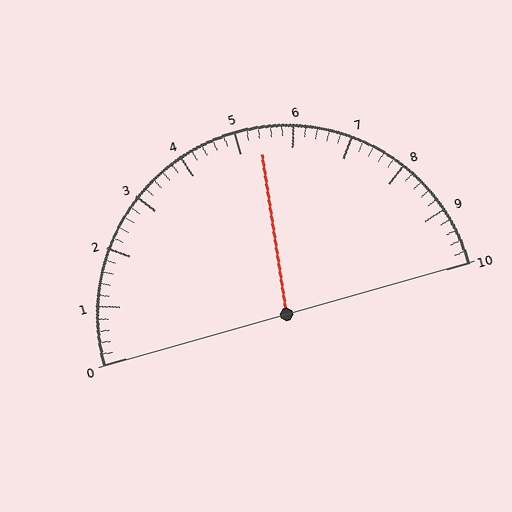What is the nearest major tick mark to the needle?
The nearest major tick mark is 5.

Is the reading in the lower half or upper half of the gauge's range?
The reading is in the upper half of the range (0 to 10).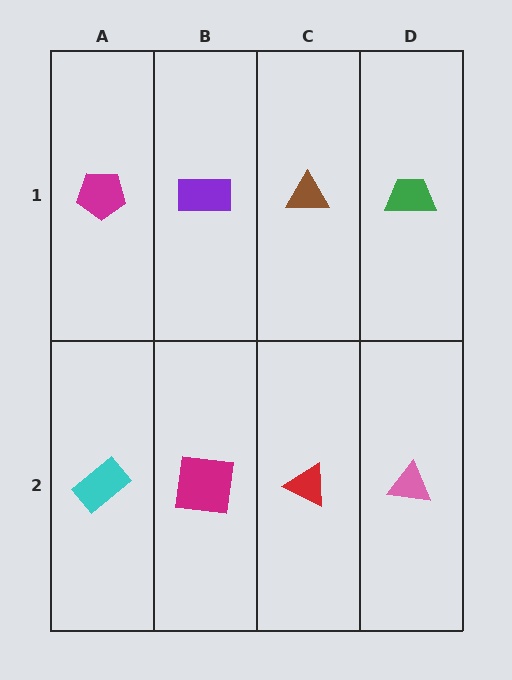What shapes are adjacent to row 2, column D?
A green trapezoid (row 1, column D), a red triangle (row 2, column C).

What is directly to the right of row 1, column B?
A brown triangle.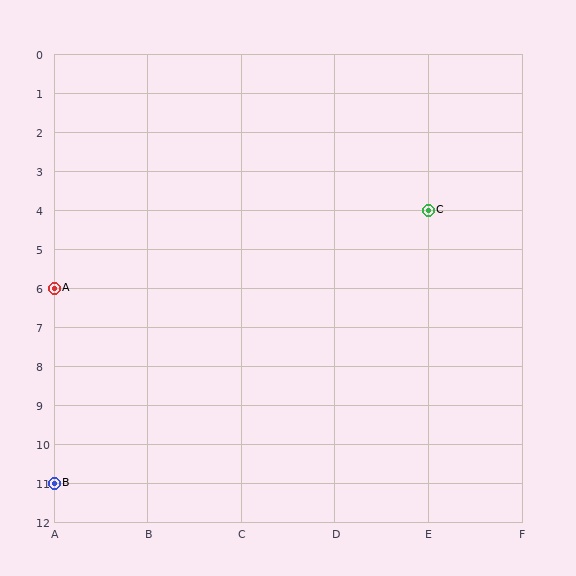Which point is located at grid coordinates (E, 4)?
Point C is at (E, 4).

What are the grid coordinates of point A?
Point A is at grid coordinates (A, 6).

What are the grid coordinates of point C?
Point C is at grid coordinates (E, 4).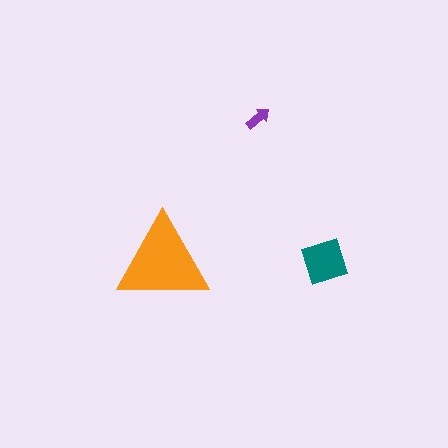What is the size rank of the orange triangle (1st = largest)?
1st.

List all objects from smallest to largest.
The purple arrow, the teal diamond, the orange triangle.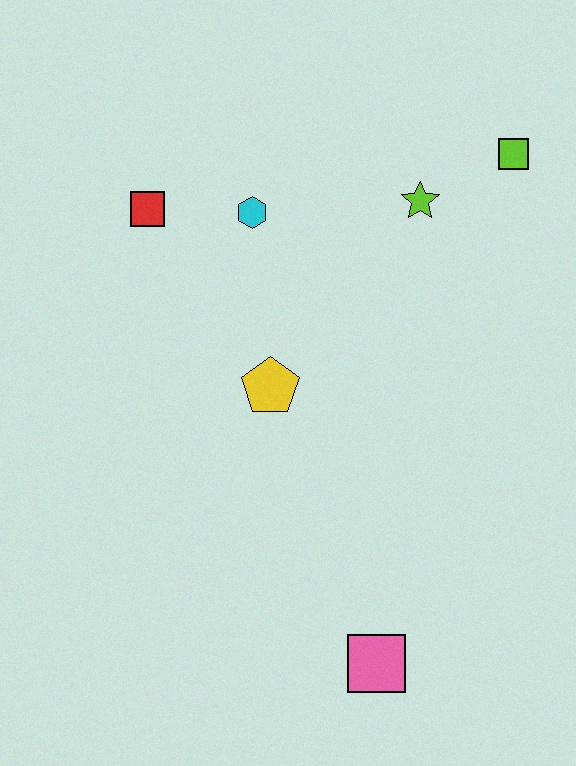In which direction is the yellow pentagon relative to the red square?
The yellow pentagon is below the red square.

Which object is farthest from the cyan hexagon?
The pink square is farthest from the cyan hexagon.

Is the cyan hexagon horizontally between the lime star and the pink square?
No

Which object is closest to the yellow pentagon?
The cyan hexagon is closest to the yellow pentagon.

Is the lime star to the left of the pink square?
No